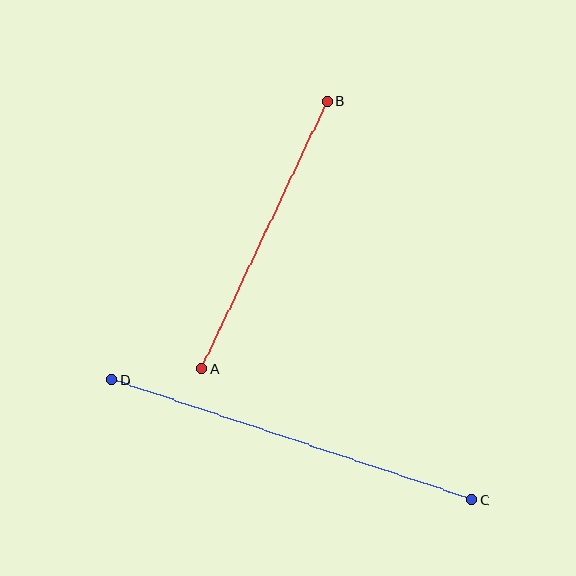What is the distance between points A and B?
The distance is approximately 296 pixels.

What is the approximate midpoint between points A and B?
The midpoint is at approximately (265, 235) pixels.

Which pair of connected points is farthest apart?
Points C and D are farthest apart.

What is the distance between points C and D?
The distance is approximately 380 pixels.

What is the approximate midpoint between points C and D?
The midpoint is at approximately (292, 440) pixels.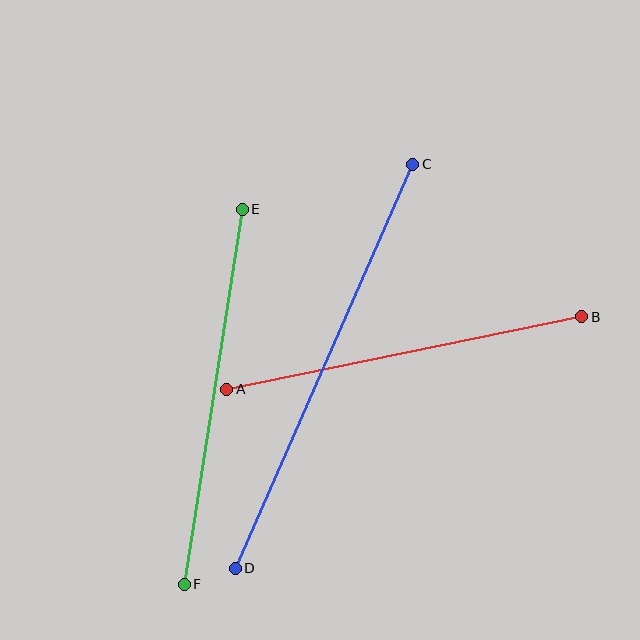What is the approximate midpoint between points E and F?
The midpoint is at approximately (213, 397) pixels.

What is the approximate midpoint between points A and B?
The midpoint is at approximately (404, 353) pixels.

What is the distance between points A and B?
The distance is approximately 362 pixels.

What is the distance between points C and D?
The distance is approximately 442 pixels.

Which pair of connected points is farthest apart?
Points C and D are farthest apart.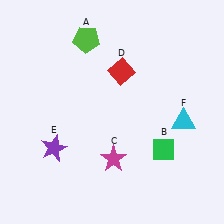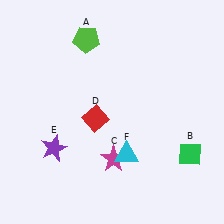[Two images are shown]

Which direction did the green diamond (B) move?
The green diamond (B) moved right.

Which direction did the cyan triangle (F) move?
The cyan triangle (F) moved left.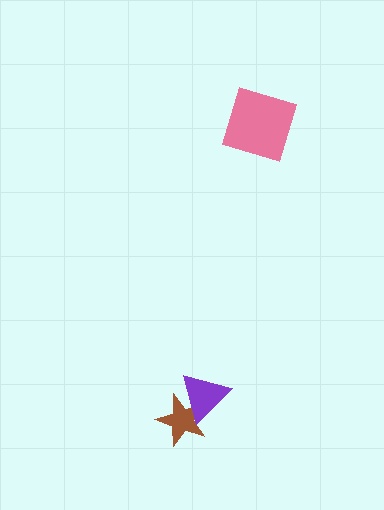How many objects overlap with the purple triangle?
1 object overlaps with the purple triangle.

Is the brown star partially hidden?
Yes, it is partially covered by another shape.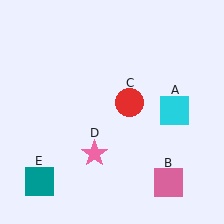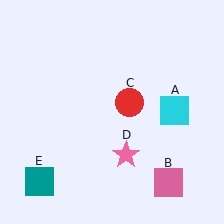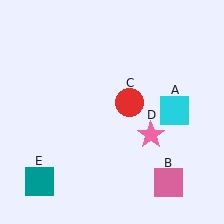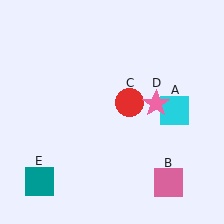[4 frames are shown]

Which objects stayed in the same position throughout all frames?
Cyan square (object A) and pink square (object B) and red circle (object C) and teal square (object E) remained stationary.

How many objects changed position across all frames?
1 object changed position: pink star (object D).